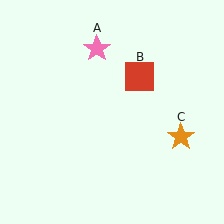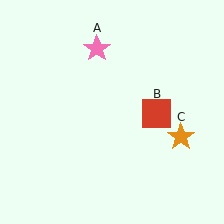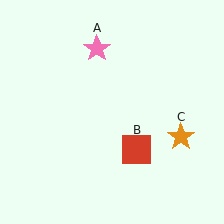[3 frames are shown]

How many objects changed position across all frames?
1 object changed position: red square (object B).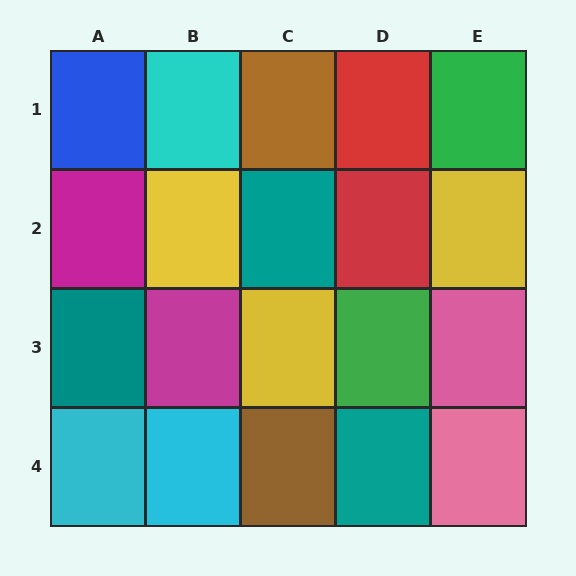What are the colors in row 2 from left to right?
Magenta, yellow, teal, red, yellow.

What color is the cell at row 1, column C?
Brown.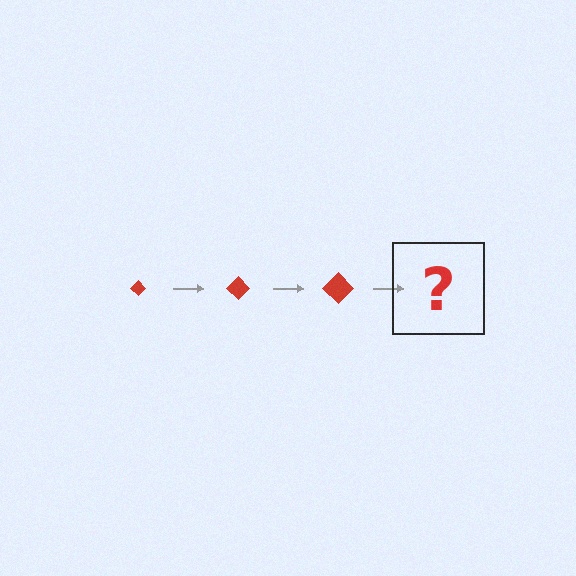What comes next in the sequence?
The next element should be a red diamond, larger than the previous one.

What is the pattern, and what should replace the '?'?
The pattern is that the diamond gets progressively larger each step. The '?' should be a red diamond, larger than the previous one.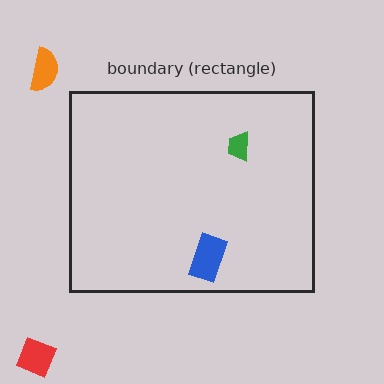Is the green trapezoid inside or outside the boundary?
Inside.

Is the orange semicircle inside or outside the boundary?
Outside.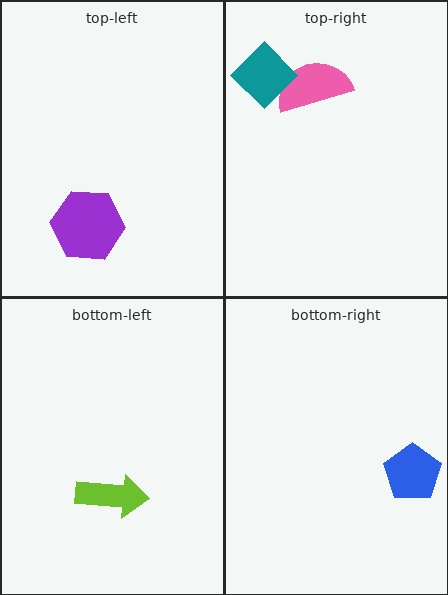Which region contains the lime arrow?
The bottom-left region.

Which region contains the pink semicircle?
The top-right region.